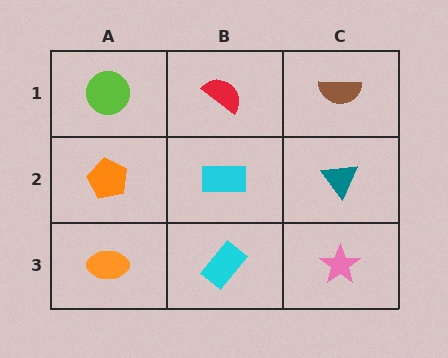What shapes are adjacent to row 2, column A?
A lime circle (row 1, column A), an orange ellipse (row 3, column A), a cyan rectangle (row 2, column B).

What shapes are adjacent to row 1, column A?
An orange pentagon (row 2, column A), a red semicircle (row 1, column B).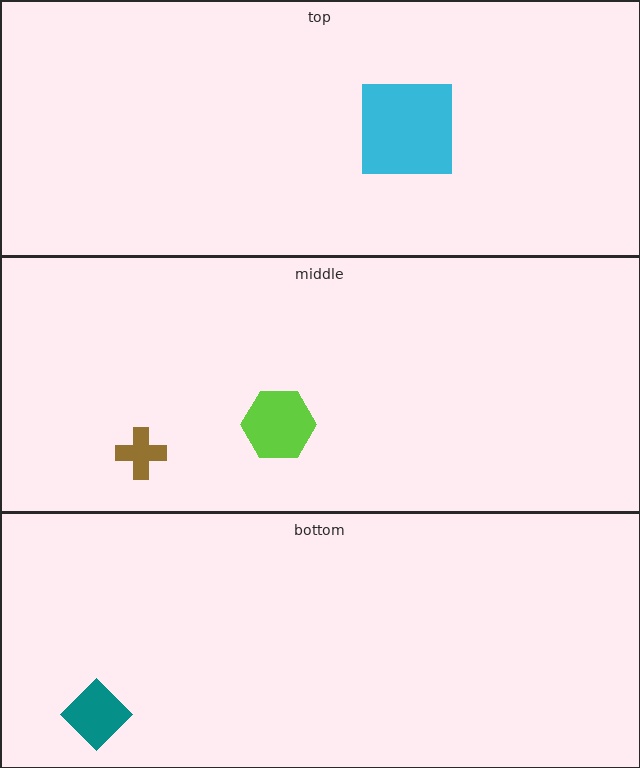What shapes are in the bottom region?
The teal diamond.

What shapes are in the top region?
The cyan square.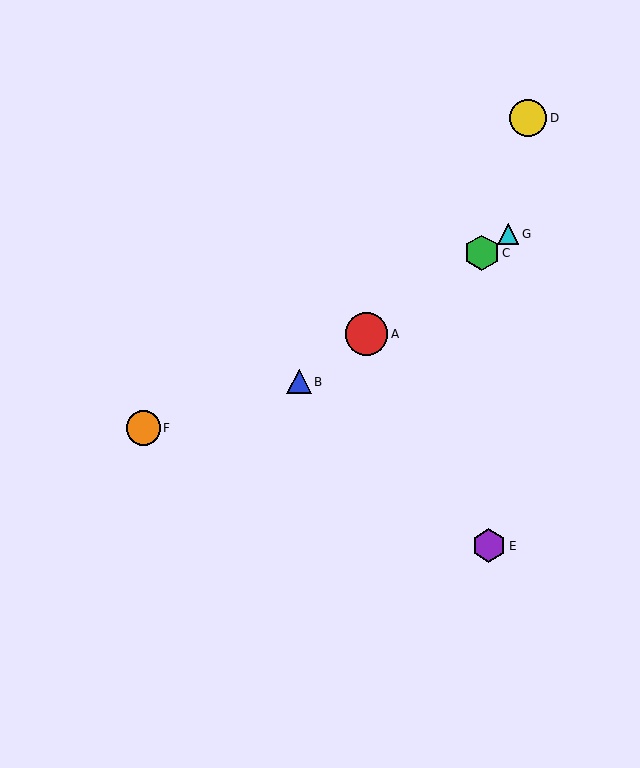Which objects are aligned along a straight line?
Objects A, B, C, G are aligned along a straight line.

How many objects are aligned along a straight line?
4 objects (A, B, C, G) are aligned along a straight line.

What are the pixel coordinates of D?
Object D is at (528, 118).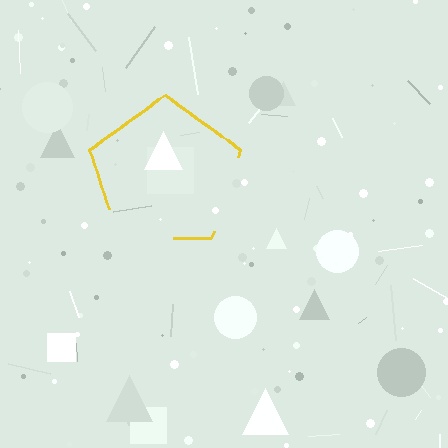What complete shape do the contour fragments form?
The contour fragments form a pentagon.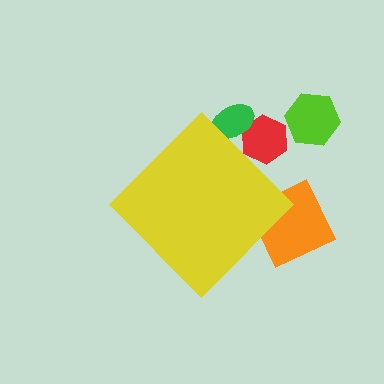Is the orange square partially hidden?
Yes, the orange square is partially hidden behind the yellow diamond.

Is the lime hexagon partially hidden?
No, the lime hexagon is fully visible.